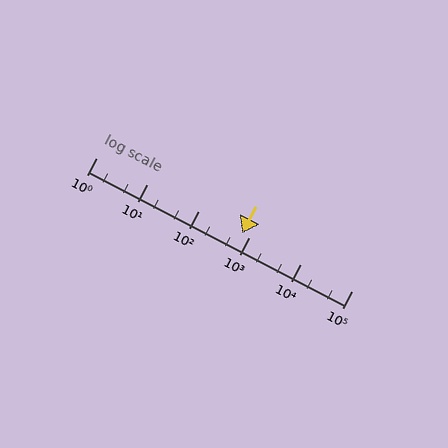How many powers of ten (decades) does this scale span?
The scale spans 5 decades, from 1 to 100000.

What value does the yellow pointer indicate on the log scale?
The pointer indicates approximately 730.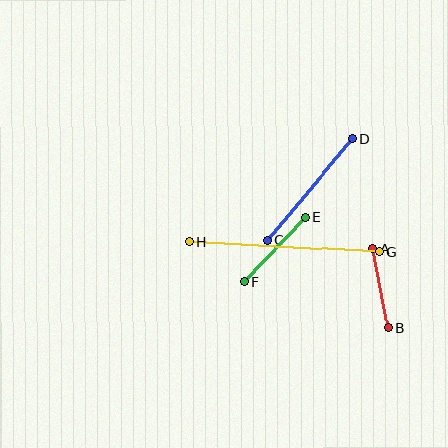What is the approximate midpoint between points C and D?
The midpoint is at approximately (309, 189) pixels.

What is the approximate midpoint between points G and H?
The midpoint is at approximately (284, 247) pixels.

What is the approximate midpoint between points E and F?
The midpoint is at approximately (275, 249) pixels.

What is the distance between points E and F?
The distance is approximately 89 pixels.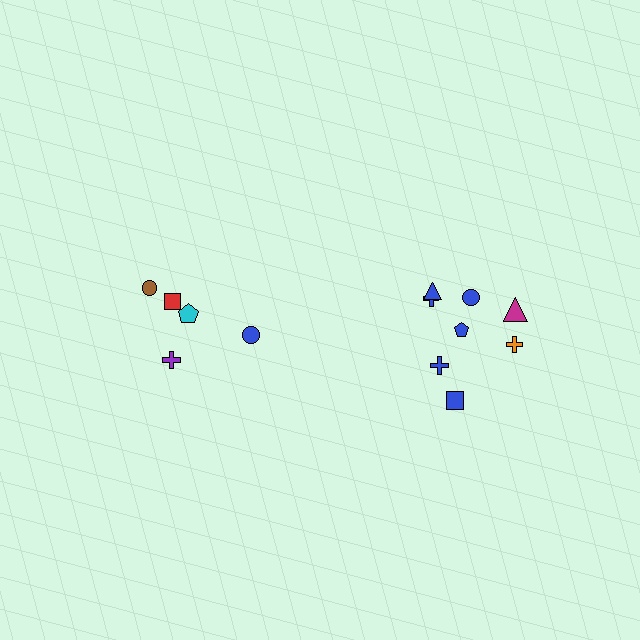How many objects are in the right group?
There are 8 objects.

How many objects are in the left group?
There are 5 objects.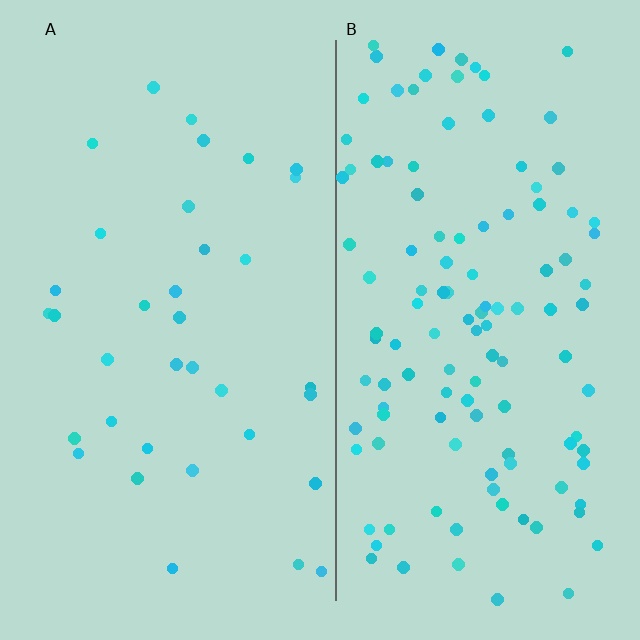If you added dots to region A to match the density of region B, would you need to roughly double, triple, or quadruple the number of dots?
Approximately triple.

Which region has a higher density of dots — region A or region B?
B (the right).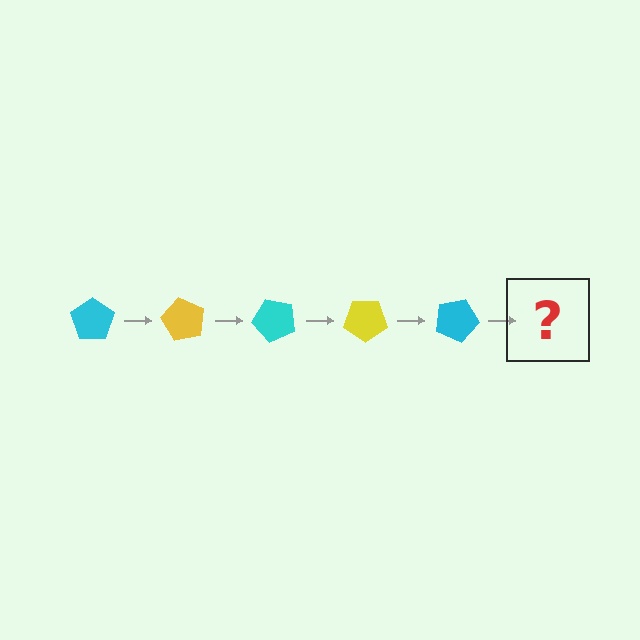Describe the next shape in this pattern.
It should be a yellow pentagon, rotated 300 degrees from the start.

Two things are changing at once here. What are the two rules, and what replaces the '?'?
The two rules are that it rotates 60 degrees each step and the color cycles through cyan and yellow. The '?' should be a yellow pentagon, rotated 300 degrees from the start.